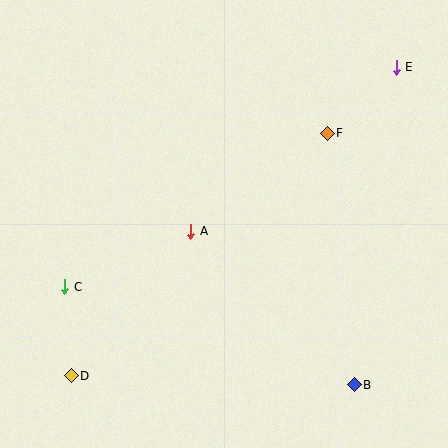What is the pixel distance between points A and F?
The distance between A and F is 168 pixels.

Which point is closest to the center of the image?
Point A at (191, 231) is closest to the center.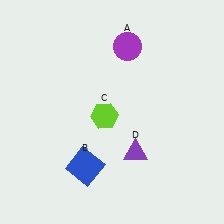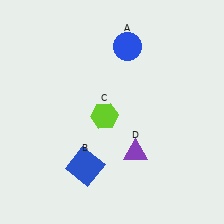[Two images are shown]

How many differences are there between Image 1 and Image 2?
There is 1 difference between the two images.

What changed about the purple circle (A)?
In Image 1, A is purple. In Image 2, it changed to blue.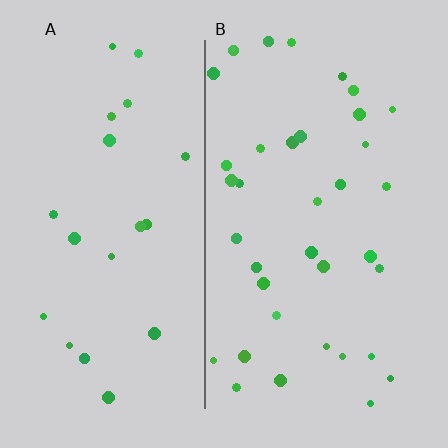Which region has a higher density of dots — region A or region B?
B (the right).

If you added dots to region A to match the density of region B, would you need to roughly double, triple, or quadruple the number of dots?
Approximately double.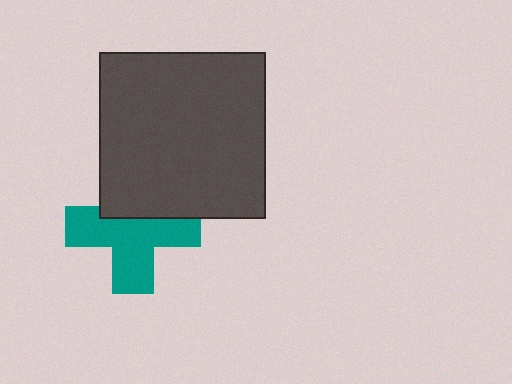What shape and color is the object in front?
The object in front is a dark gray square.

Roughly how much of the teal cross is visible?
About half of it is visible (roughly 64%).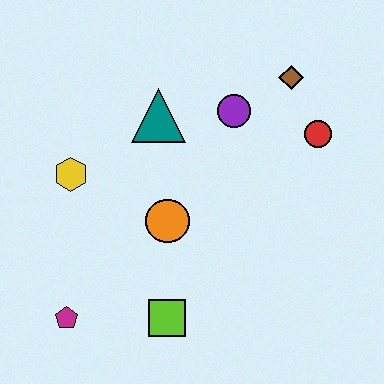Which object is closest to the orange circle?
The lime square is closest to the orange circle.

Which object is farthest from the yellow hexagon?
The red circle is farthest from the yellow hexagon.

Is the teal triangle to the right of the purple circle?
No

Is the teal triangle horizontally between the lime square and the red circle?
No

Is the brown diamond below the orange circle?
No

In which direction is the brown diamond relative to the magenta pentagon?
The brown diamond is above the magenta pentagon.